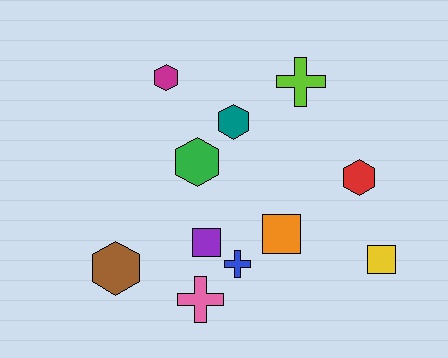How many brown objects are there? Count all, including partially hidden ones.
There is 1 brown object.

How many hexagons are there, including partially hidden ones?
There are 5 hexagons.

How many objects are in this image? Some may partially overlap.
There are 11 objects.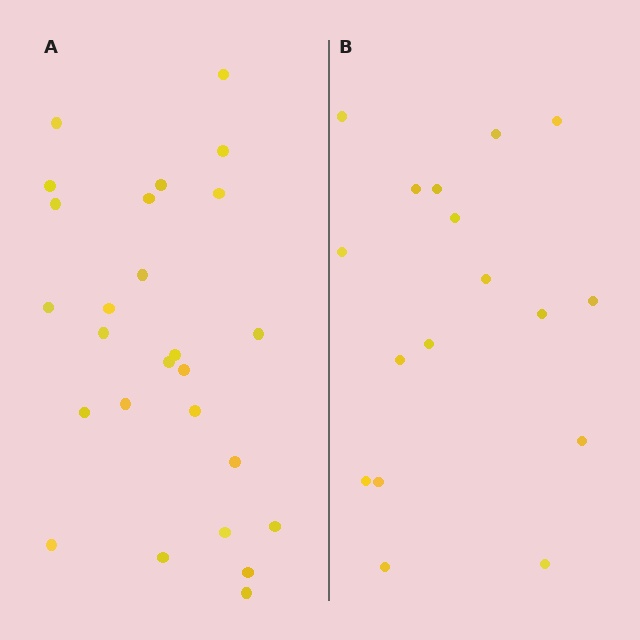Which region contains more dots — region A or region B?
Region A (the left region) has more dots.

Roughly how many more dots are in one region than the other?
Region A has roughly 8 or so more dots than region B.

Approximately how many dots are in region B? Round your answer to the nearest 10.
About 20 dots. (The exact count is 17, which rounds to 20.)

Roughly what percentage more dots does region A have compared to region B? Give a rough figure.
About 55% more.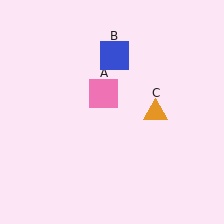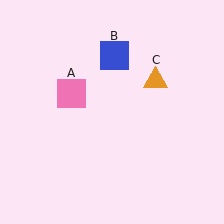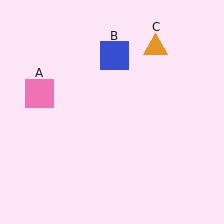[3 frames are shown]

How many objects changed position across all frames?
2 objects changed position: pink square (object A), orange triangle (object C).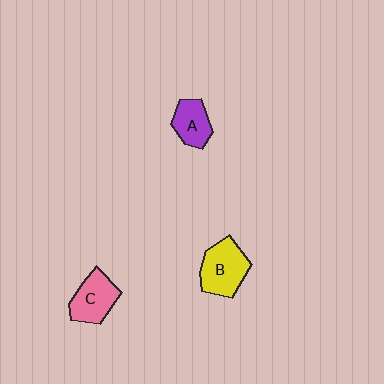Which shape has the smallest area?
Shape A (purple).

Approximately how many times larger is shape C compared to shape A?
Approximately 1.3 times.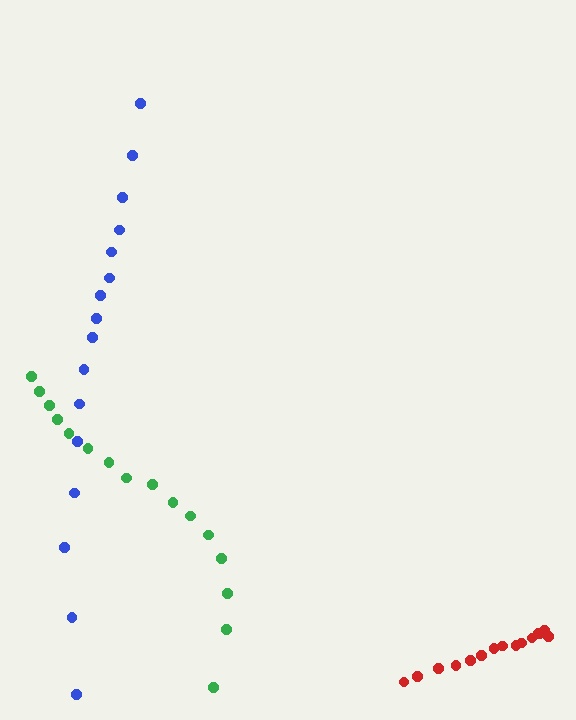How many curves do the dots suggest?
There are 3 distinct paths.